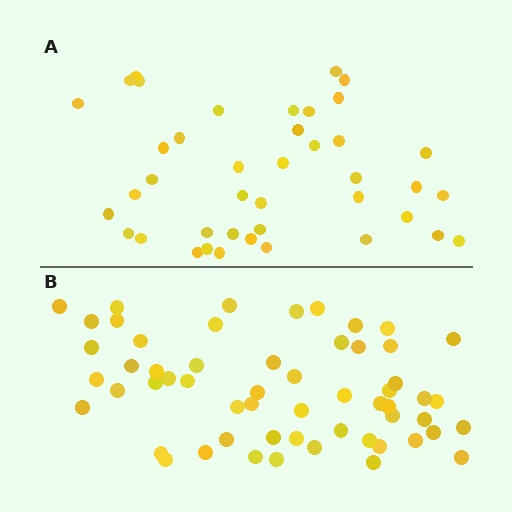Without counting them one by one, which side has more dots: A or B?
Region B (the bottom region) has more dots.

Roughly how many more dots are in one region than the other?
Region B has approximately 15 more dots than region A.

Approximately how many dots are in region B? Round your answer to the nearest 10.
About 60 dots. (The exact count is 57, which rounds to 60.)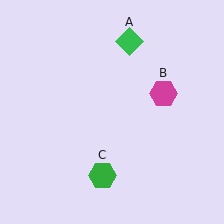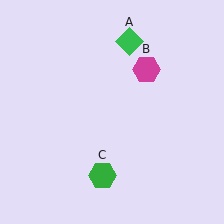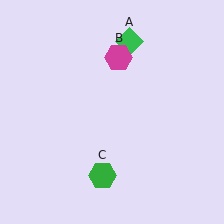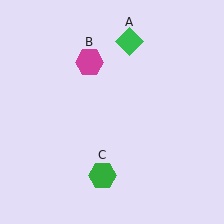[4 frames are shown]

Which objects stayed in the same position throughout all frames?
Green diamond (object A) and green hexagon (object C) remained stationary.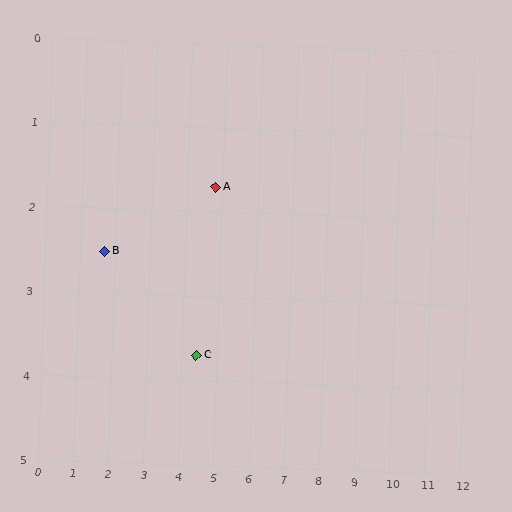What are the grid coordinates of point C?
Point C is at approximately (4.4, 3.7).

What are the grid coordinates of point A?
Point A is at approximately (4.8, 1.7).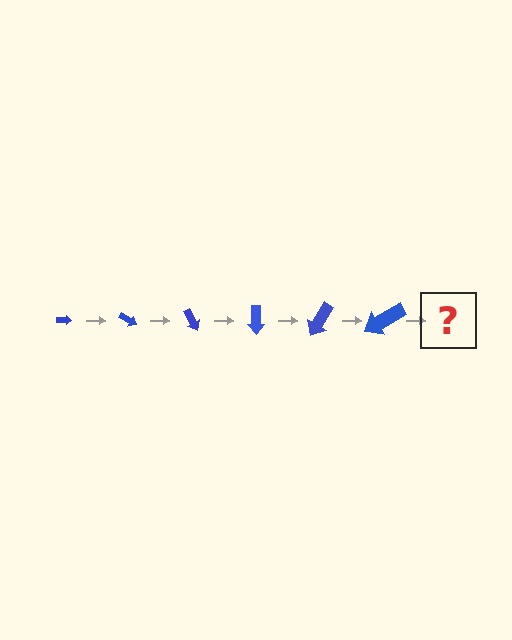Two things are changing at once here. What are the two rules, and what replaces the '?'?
The two rules are that the arrow grows larger each step and it rotates 30 degrees each step. The '?' should be an arrow, larger than the previous one and rotated 180 degrees from the start.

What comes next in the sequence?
The next element should be an arrow, larger than the previous one and rotated 180 degrees from the start.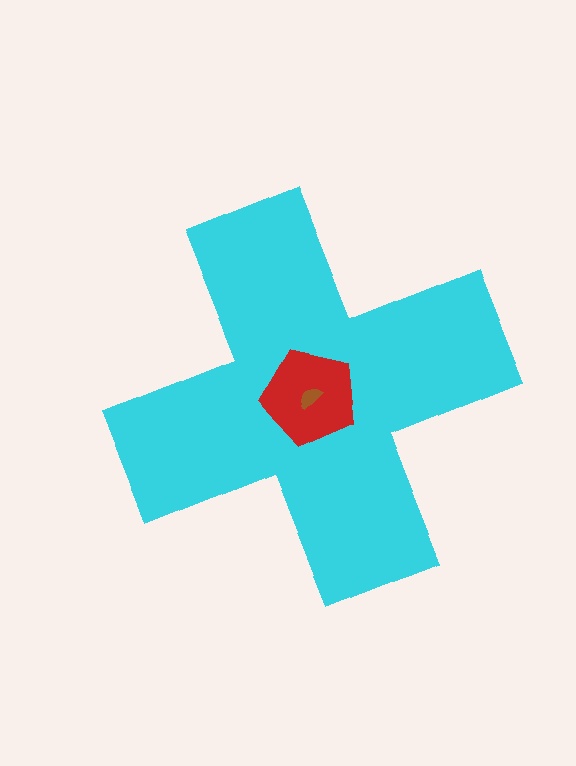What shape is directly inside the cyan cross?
The red pentagon.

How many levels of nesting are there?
3.